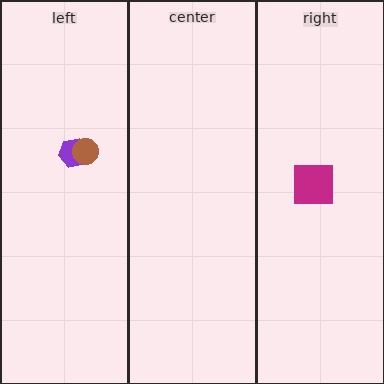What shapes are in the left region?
The purple hexagon, the brown circle.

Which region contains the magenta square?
The right region.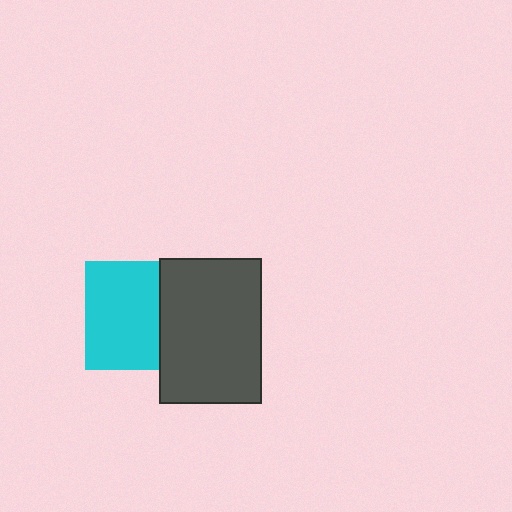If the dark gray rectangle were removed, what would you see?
You would see the complete cyan square.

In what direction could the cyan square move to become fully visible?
The cyan square could move left. That would shift it out from behind the dark gray rectangle entirely.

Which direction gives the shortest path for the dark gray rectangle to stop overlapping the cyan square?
Moving right gives the shortest separation.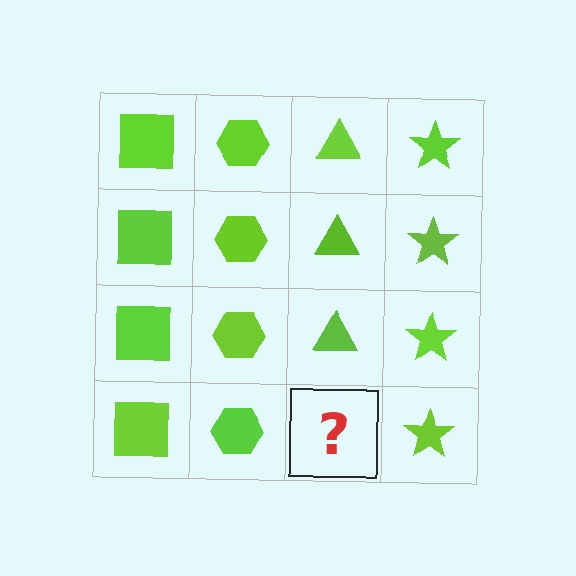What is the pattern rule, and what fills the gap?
The rule is that each column has a consistent shape. The gap should be filled with a lime triangle.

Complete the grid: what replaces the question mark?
The question mark should be replaced with a lime triangle.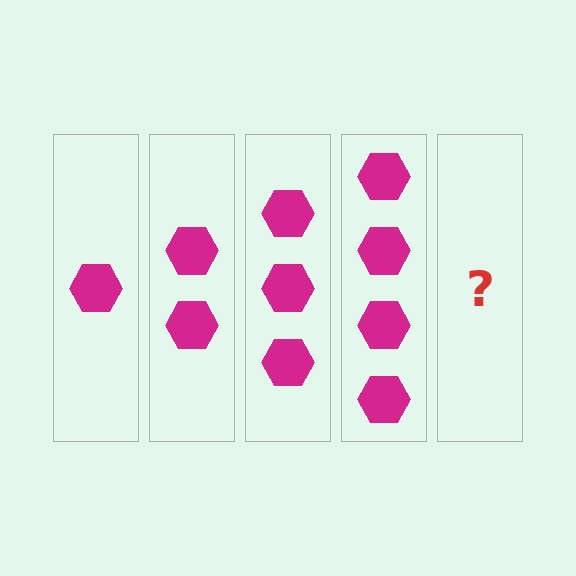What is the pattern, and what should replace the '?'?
The pattern is that each step adds one more hexagon. The '?' should be 5 hexagons.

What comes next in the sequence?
The next element should be 5 hexagons.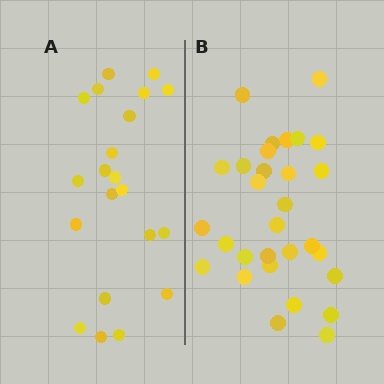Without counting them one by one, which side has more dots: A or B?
Region B (the right region) has more dots.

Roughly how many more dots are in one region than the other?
Region B has roughly 8 or so more dots than region A.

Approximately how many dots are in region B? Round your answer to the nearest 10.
About 30 dots.